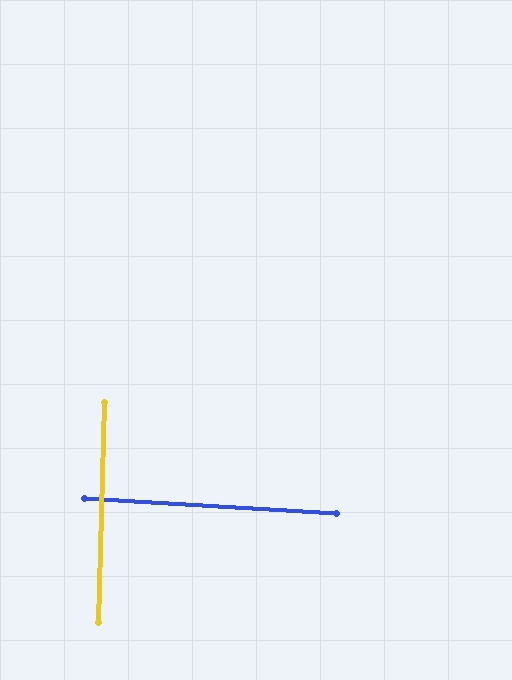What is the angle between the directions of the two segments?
Approximately 88 degrees.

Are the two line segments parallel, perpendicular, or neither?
Perpendicular — they meet at approximately 88°.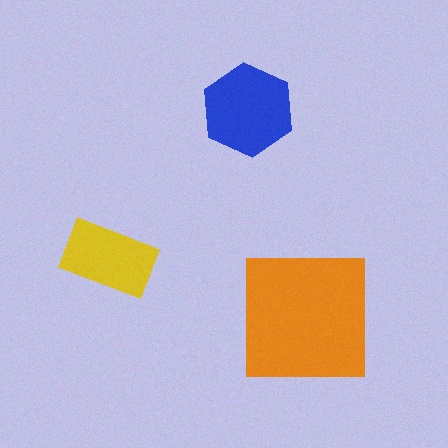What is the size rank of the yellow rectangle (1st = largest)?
3rd.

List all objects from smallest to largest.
The yellow rectangle, the blue hexagon, the orange square.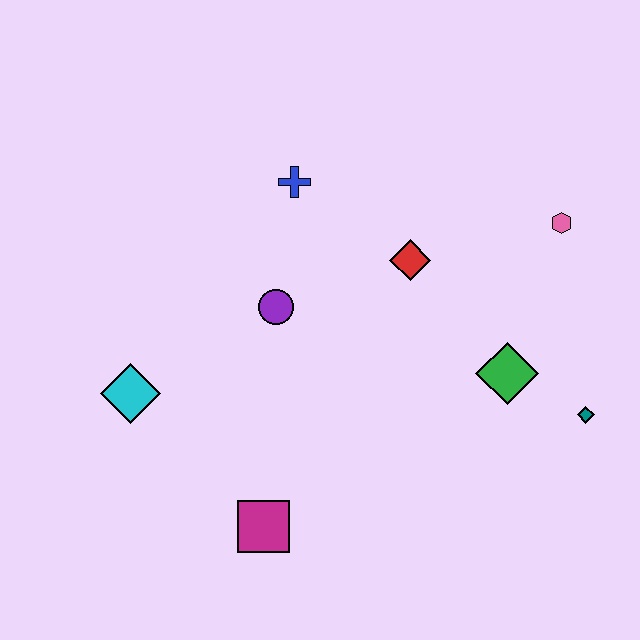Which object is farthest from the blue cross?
The teal diamond is farthest from the blue cross.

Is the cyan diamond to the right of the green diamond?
No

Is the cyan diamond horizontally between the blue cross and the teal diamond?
No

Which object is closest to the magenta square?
The cyan diamond is closest to the magenta square.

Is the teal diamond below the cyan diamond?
Yes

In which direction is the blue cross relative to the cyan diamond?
The blue cross is above the cyan diamond.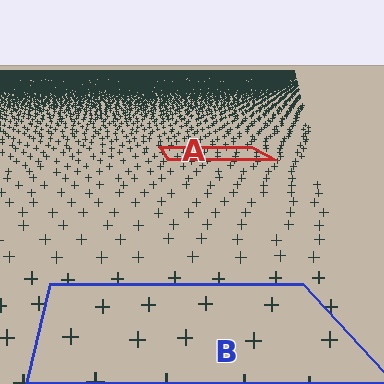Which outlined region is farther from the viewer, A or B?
Region A is farther from the viewer — the texture elements inside it appear smaller and more densely packed.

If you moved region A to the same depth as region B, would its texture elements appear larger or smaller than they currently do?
They would appear larger. At a closer depth, the same texture elements are projected at a bigger on-screen size.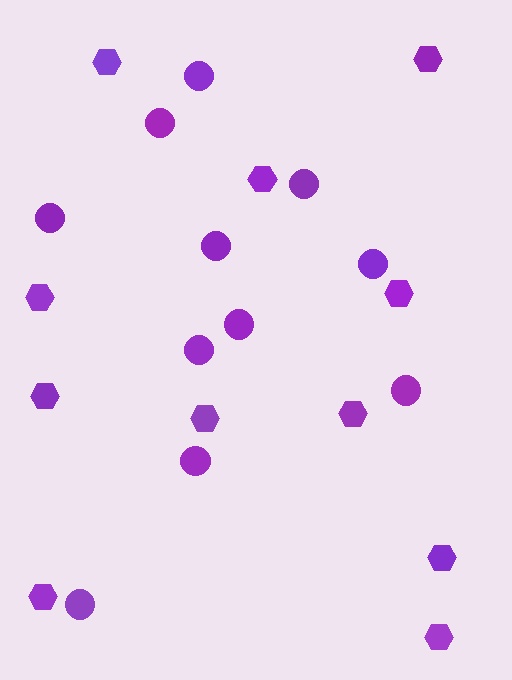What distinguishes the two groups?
There are 2 groups: one group of hexagons (11) and one group of circles (11).